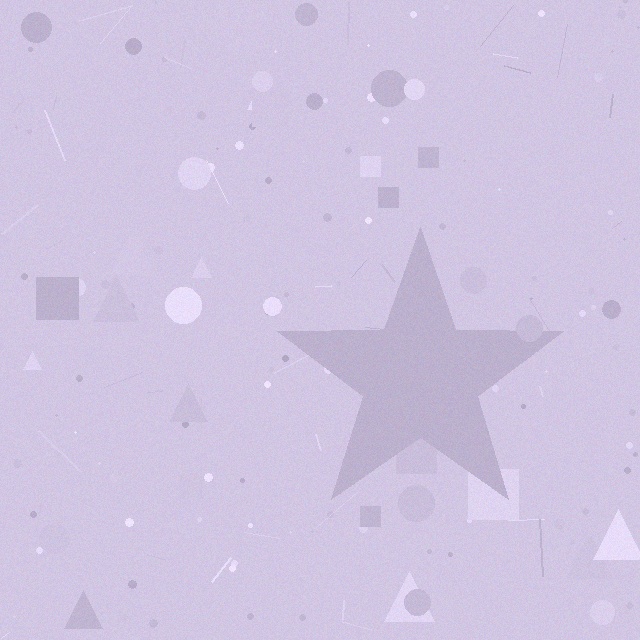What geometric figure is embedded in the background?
A star is embedded in the background.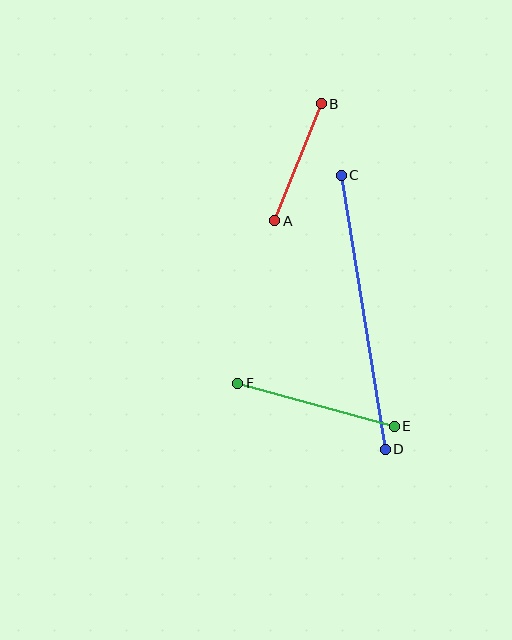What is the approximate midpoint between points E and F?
The midpoint is at approximately (316, 405) pixels.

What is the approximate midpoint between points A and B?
The midpoint is at approximately (298, 162) pixels.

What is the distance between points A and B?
The distance is approximately 126 pixels.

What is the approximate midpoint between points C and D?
The midpoint is at approximately (363, 312) pixels.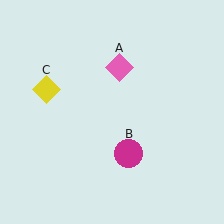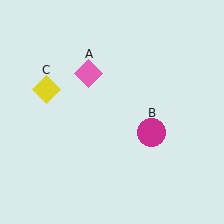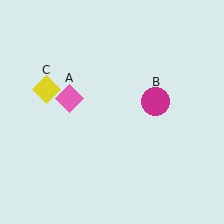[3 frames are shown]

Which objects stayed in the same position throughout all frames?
Yellow diamond (object C) remained stationary.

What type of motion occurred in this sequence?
The pink diamond (object A), magenta circle (object B) rotated counterclockwise around the center of the scene.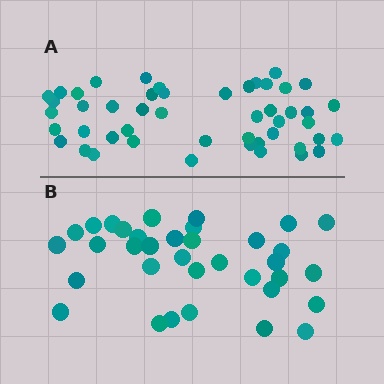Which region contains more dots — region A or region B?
Region A (the top region) has more dots.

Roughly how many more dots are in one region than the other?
Region A has approximately 15 more dots than region B.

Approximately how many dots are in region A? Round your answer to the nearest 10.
About 50 dots. (The exact count is 48, which rounds to 50.)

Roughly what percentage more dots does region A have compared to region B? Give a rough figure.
About 35% more.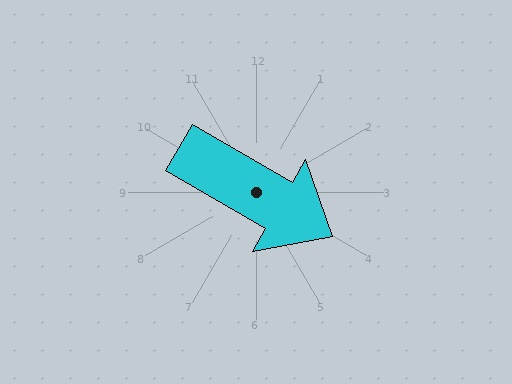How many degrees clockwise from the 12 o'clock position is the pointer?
Approximately 120 degrees.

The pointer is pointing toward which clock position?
Roughly 4 o'clock.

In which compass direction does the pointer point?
Southeast.